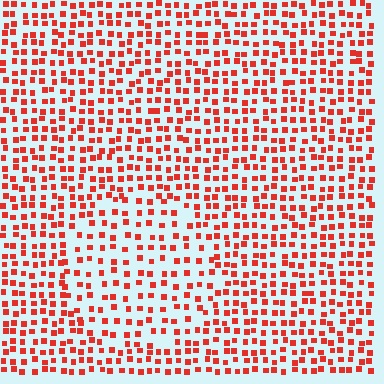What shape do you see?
I see a circle.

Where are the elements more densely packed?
The elements are more densely packed outside the circle boundary.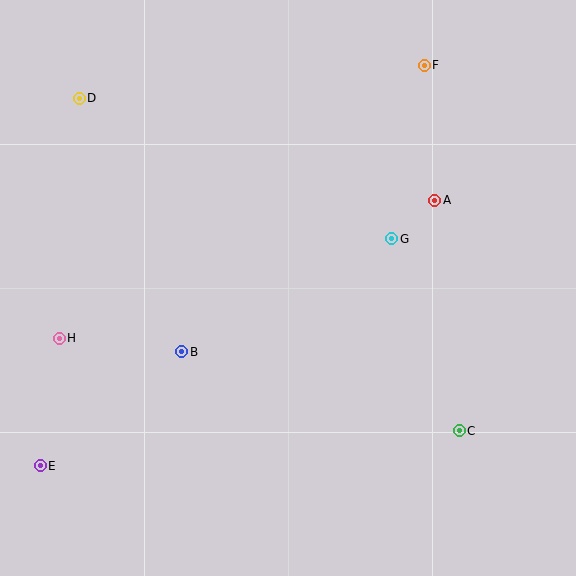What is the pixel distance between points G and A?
The distance between G and A is 57 pixels.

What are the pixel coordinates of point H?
Point H is at (59, 338).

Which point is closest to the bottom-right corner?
Point C is closest to the bottom-right corner.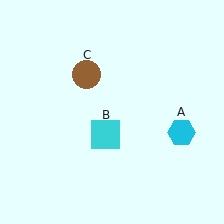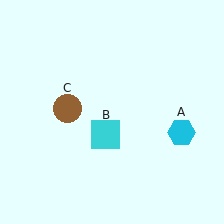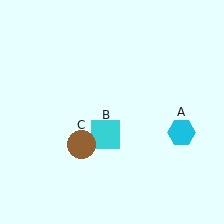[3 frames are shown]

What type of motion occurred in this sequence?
The brown circle (object C) rotated counterclockwise around the center of the scene.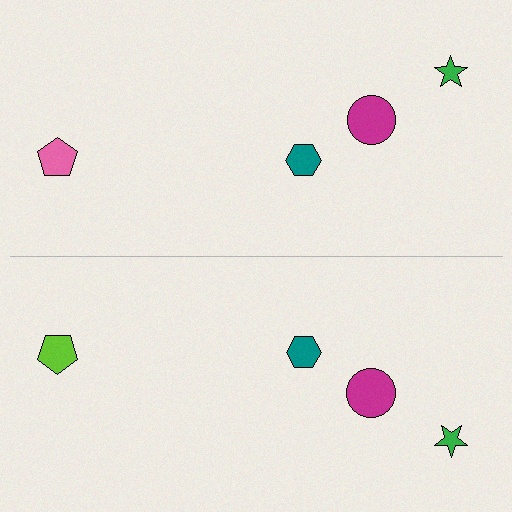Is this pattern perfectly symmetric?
No, the pattern is not perfectly symmetric. The lime pentagon on the bottom side breaks the symmetry — its mirror counterpart is pink.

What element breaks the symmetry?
The lime pentagon on the bottom side breaks the symmetry — its mirror counterpart is pink.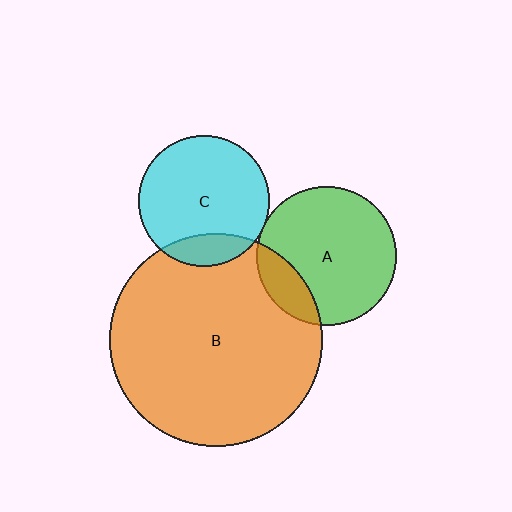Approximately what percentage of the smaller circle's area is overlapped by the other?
Approximately 5%.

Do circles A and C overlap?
Yes.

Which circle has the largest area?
Circle B (orange).